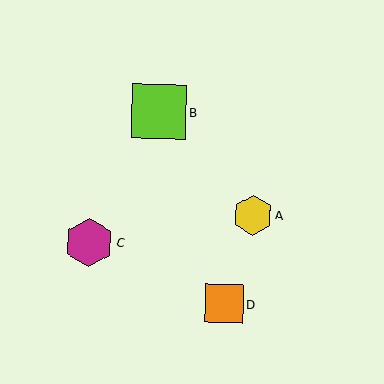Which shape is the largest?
The lime square (labeled B) is the largest.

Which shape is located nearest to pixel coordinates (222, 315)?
The orange square (labeled D) at (224, 304) is nearest to that location.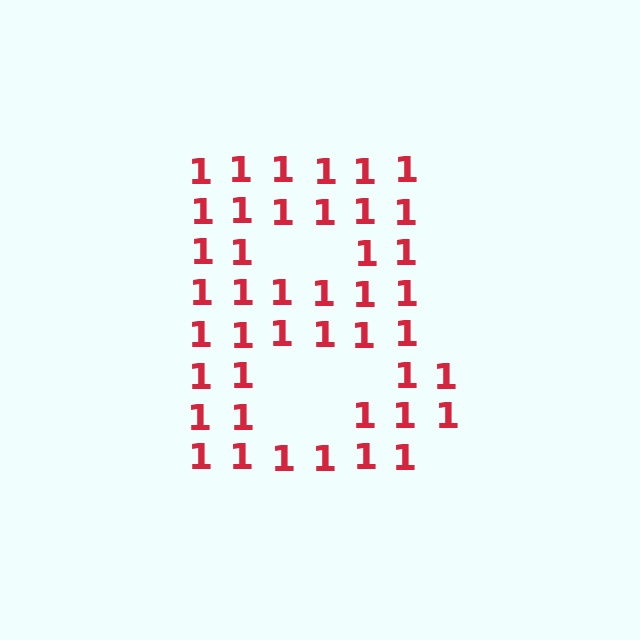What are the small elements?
The small elements are digit 1's.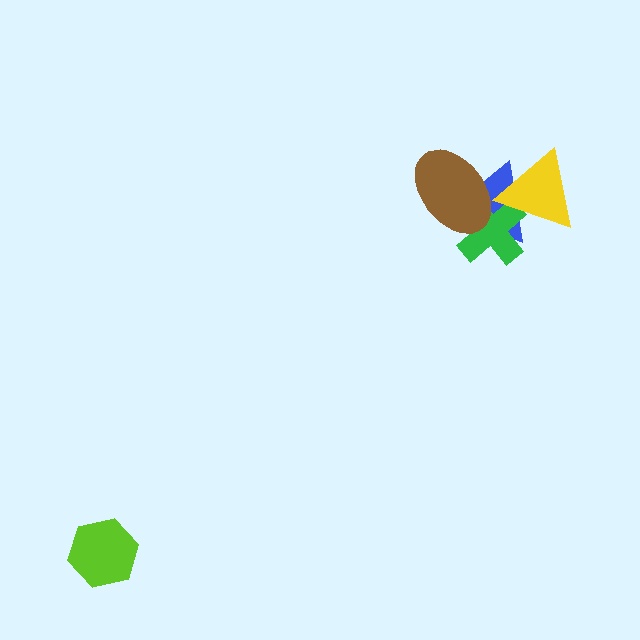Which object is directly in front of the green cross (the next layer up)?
The brown ellipse is directly in front of the green cross.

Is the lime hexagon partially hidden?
No, no other shape covers it.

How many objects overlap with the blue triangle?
3 objects overlap with the blue triangle.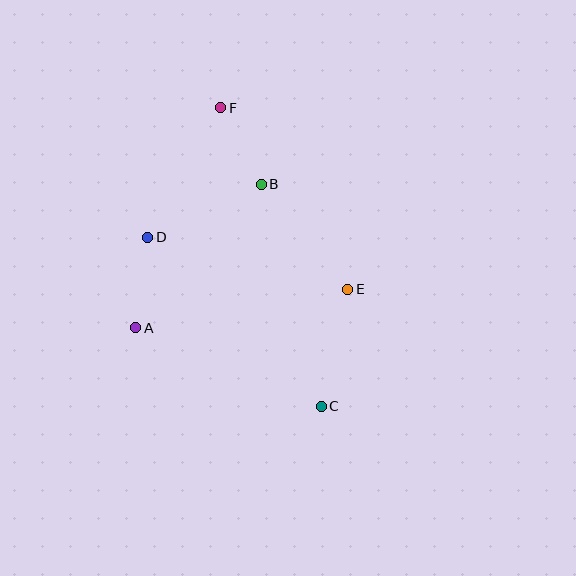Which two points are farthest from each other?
Points C and F are farthest from each other.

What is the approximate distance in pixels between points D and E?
The distance between D and E is approximately 207 pixels.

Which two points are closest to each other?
Points B and F are closest to each other.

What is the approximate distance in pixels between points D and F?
The distance between D and F is approximately 149 pixels.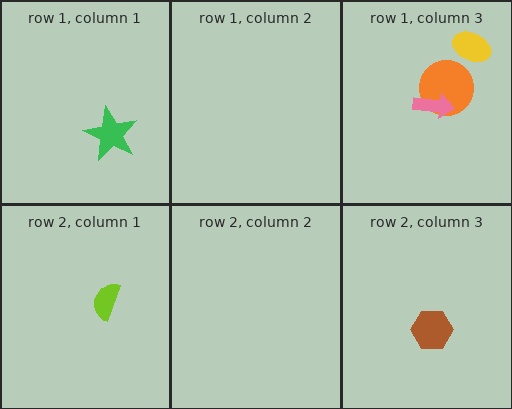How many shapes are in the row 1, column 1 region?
1.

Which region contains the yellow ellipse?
The row 1, column 3 region.